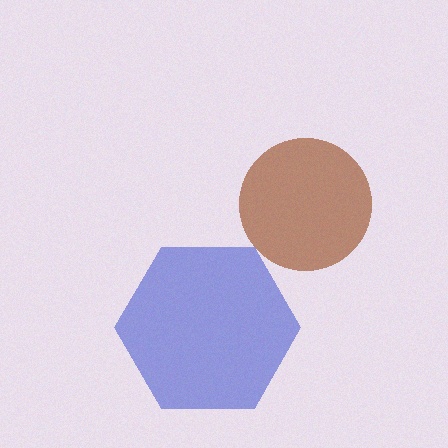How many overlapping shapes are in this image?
There are 2 overlapping shapes in the image.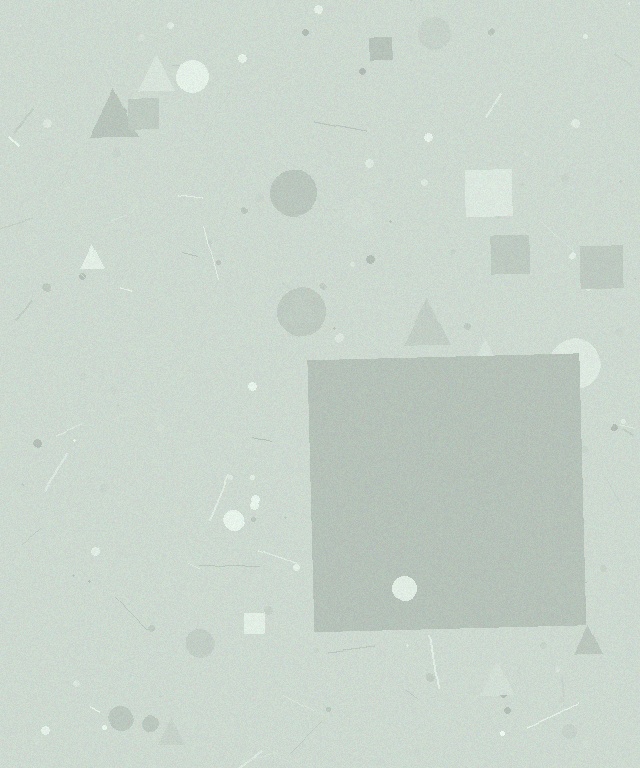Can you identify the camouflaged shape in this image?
The camouflaged shape is a square.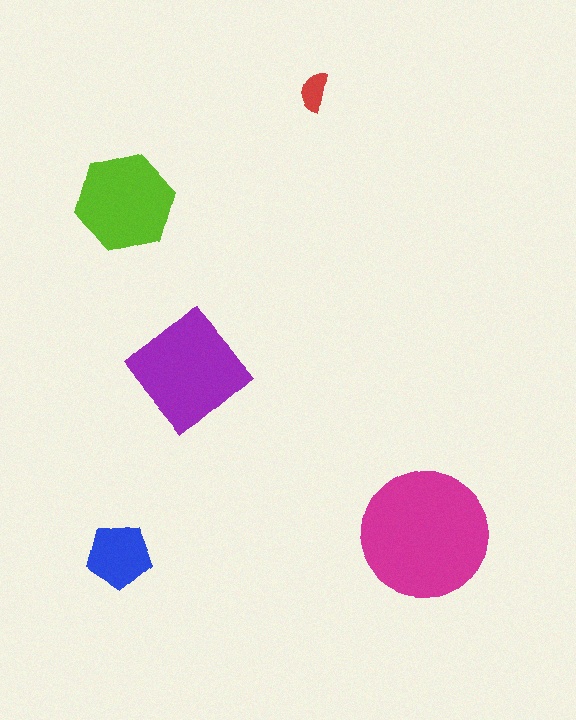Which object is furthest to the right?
The magenta circle is rightmost.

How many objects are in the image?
There are 5 objects in the image.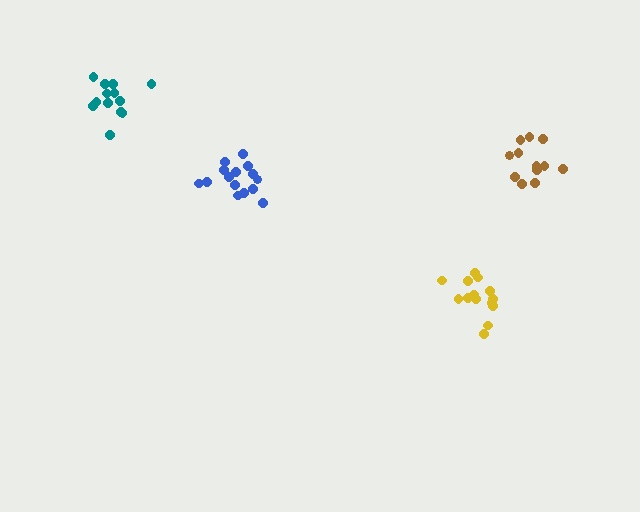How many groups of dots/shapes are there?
There are 4 groups.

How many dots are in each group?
Group 1: 15 dots, Group 2: 14 dots, Group 3: 13 dots, Group 4: 12 dots (54 total).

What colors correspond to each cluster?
The clusters are colored: blue, yellow, teal, brown.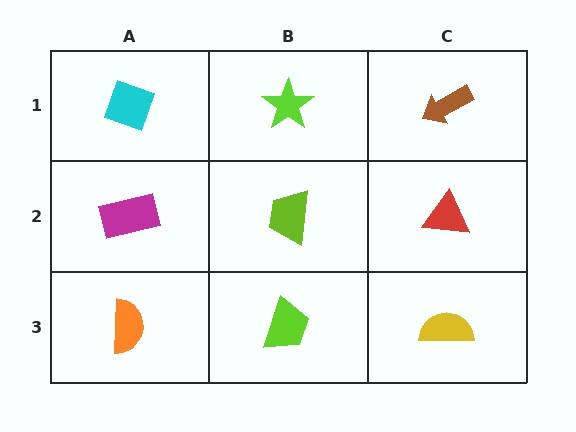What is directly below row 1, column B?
A lime trapezoid.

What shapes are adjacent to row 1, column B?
A lime trapezoid (row 2, column B), a cyan diamond (row 1, column A), a brown arrow (row 1, column C).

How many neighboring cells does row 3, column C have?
2.